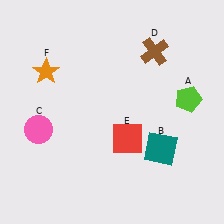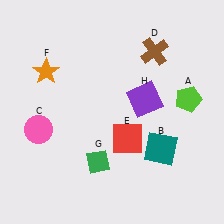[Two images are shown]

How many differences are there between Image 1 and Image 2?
There are 2 differences between the two images.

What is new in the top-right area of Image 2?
A purple square (H) was added in the top-right area of Image 2.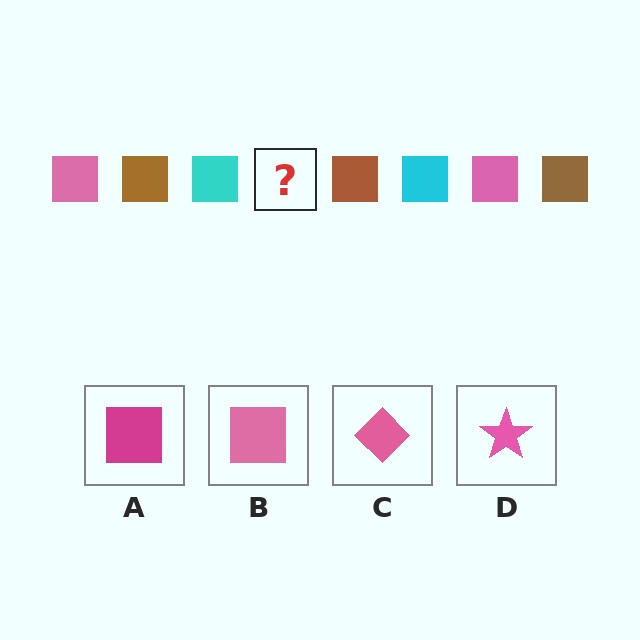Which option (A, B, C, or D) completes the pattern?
B.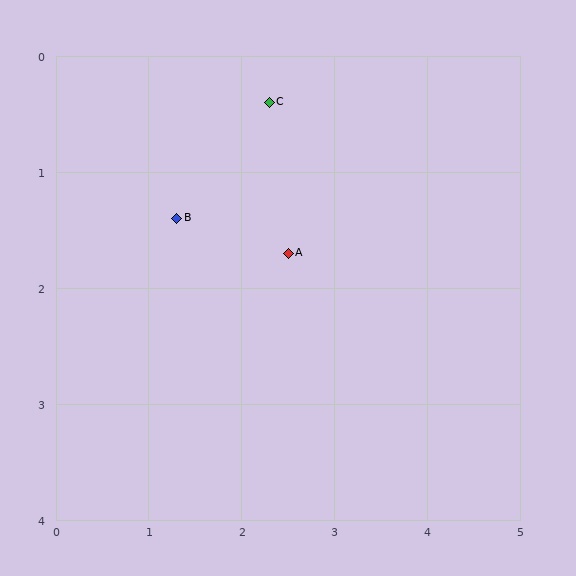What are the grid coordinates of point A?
Point A is at approximately (2.5, 1.7).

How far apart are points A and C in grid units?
Points A and C are about 1.3 grid units apart.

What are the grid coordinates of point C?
Point C is at approximately (2.3, 0.4).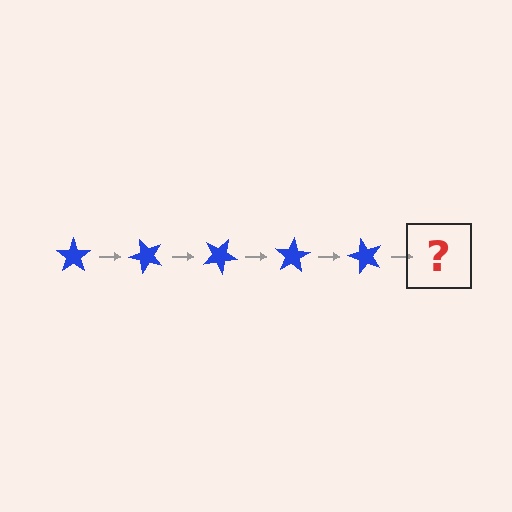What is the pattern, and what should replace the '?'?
The pattern is that the star rotates 50 degrees each step. The '?' should be a blue star rotated 250 degrees.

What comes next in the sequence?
The next element should be a blue star rotated 250 degrees.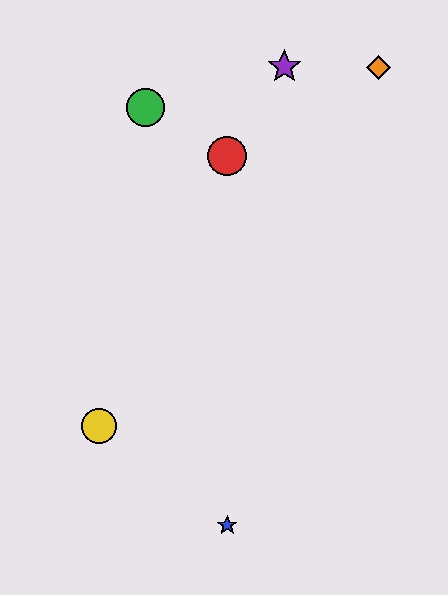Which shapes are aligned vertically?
The red circle, the blue star are aligned vertically.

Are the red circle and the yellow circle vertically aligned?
No, the red circle is at x≈227 and the yellow circle is at x≈99.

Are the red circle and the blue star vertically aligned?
Yes, both are at x≈227.